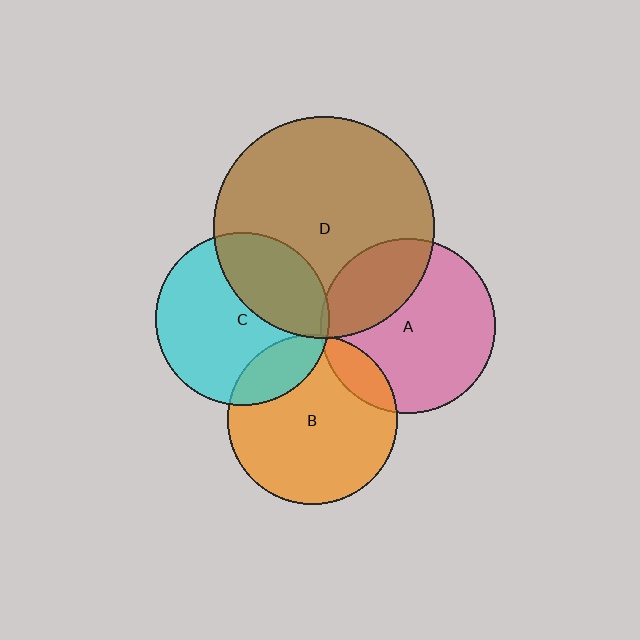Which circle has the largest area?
Circle D (brown).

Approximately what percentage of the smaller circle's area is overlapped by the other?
Approximately 20%.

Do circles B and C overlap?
Yes.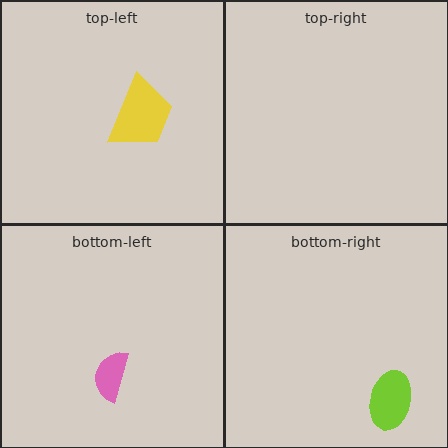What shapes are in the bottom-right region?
The lime ellipse.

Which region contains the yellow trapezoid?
The top-left region.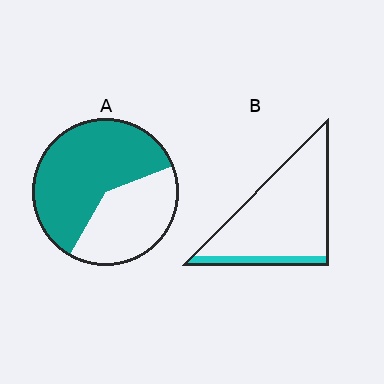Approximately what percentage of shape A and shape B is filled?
A is approximately 60% and B is approximately 15%.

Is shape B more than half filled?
No.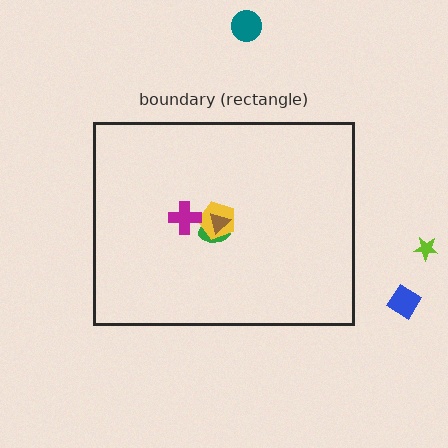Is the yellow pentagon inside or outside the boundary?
Inside.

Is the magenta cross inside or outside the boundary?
Inside.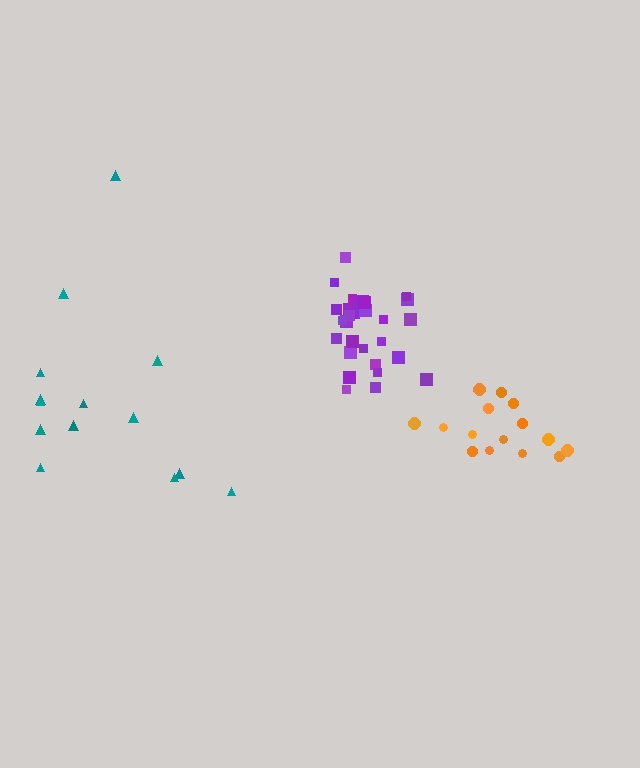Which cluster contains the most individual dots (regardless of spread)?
Purple (28).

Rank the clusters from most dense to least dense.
purple, orange, teal.